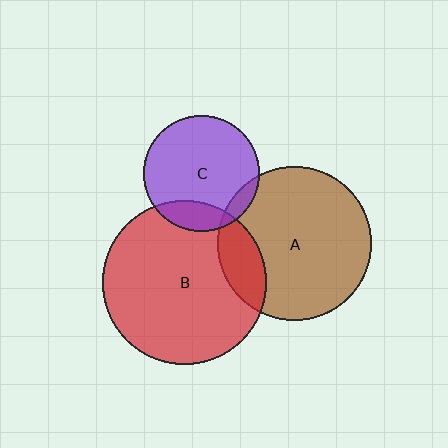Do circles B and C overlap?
Yes.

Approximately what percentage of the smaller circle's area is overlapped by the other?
Approximately 15%.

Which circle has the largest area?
Circle B (red).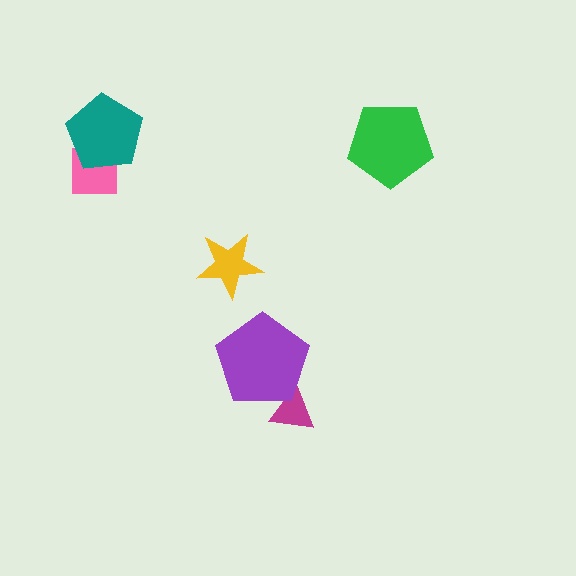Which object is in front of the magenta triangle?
The purple pentagon is in front of the magenta triangle.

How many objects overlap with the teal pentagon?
1 object overlaps with the teal pentagon.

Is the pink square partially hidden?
Yes, it is partially covered by another shape.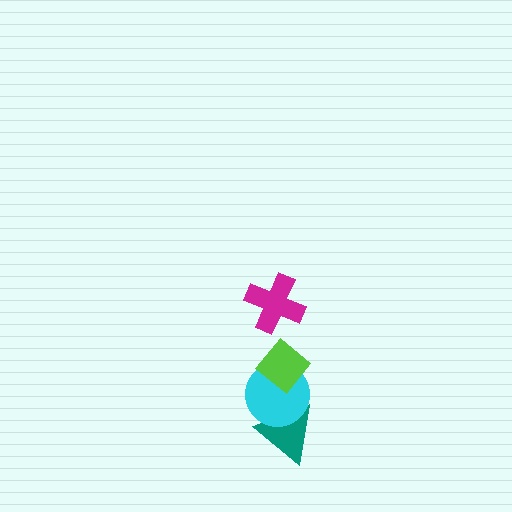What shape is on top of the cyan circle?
The lime diamond is on top of the cyan circle.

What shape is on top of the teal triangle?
The cyan circle is on top of the teal triangle.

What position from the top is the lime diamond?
The lime diamond is 2nd from the top.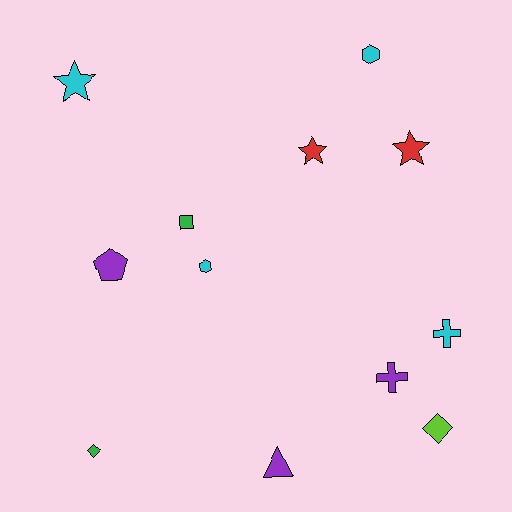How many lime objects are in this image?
There is 1 lime object.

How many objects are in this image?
There are 12 objects.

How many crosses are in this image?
There are 2 crosses.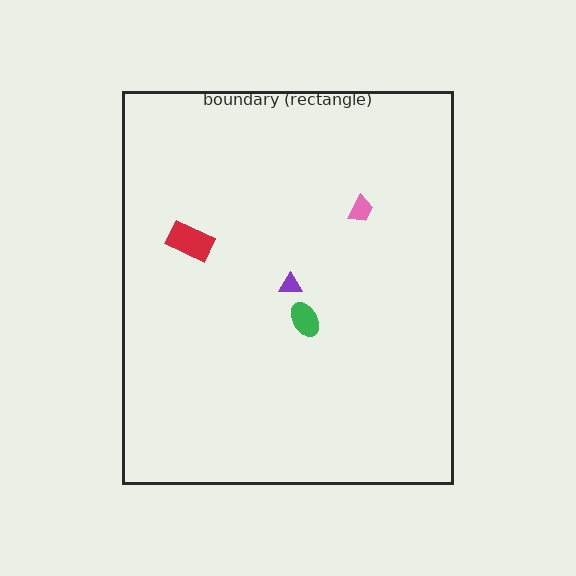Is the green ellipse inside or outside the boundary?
Inside.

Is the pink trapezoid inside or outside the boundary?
Inside.